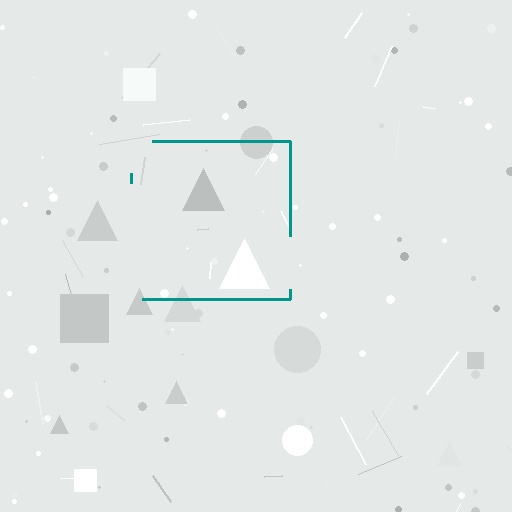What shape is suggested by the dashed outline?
The dashed outline suggests a square.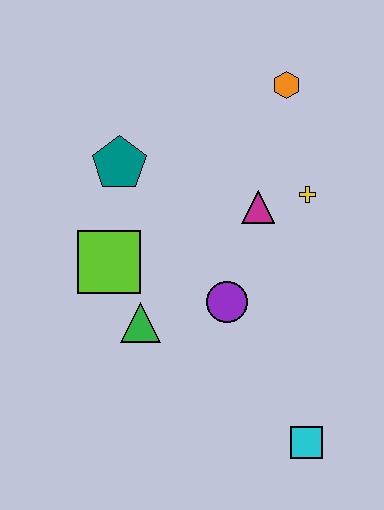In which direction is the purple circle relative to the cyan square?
The purple circle is above the cyan square.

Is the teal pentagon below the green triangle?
No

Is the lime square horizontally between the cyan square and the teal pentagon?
No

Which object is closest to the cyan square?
The purple circle is closest to the cyan square.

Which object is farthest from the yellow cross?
The cyan square is farthest from the yellow cross.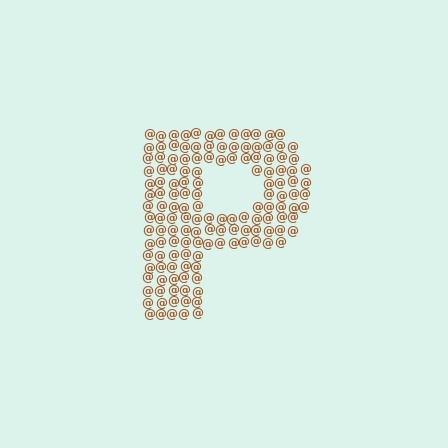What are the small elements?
The small elements are at signs.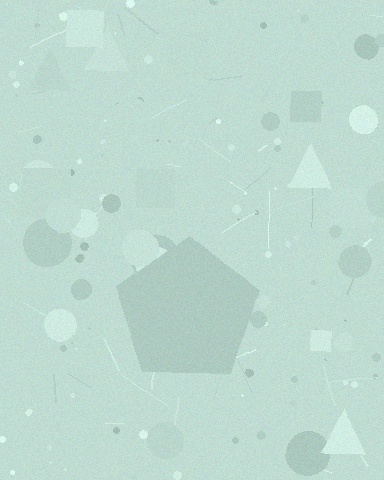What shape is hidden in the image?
A pentagon is hidden in the image.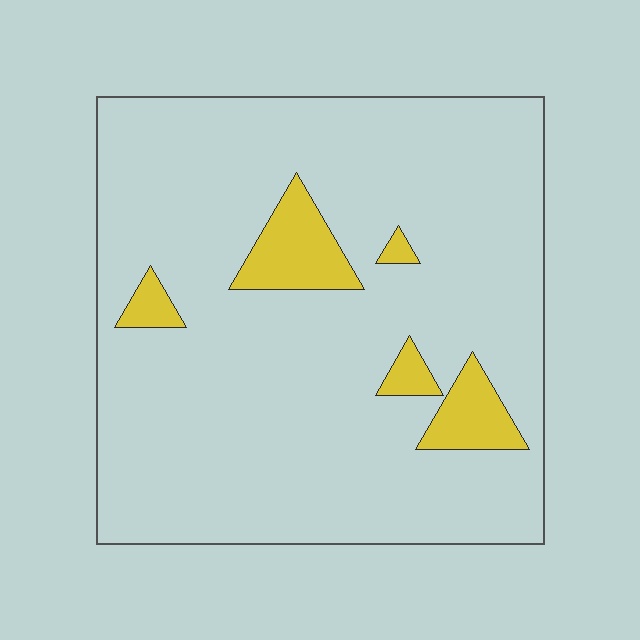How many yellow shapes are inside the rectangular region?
5.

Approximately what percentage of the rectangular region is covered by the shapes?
Approximately 10%.